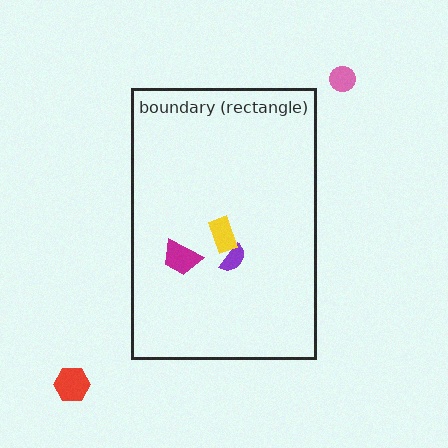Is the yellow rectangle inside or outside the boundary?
Inside.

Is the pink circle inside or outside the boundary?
Outside.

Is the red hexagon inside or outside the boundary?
Outside.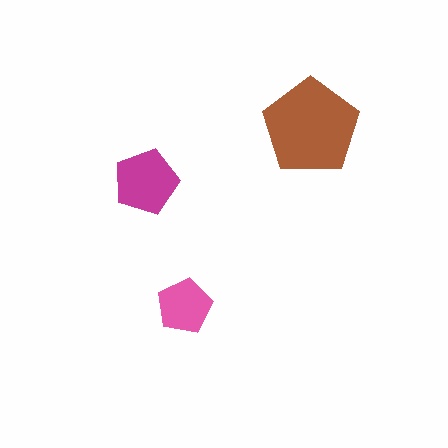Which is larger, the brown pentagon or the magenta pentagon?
The brown one.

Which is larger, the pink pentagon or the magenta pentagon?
The magenta one.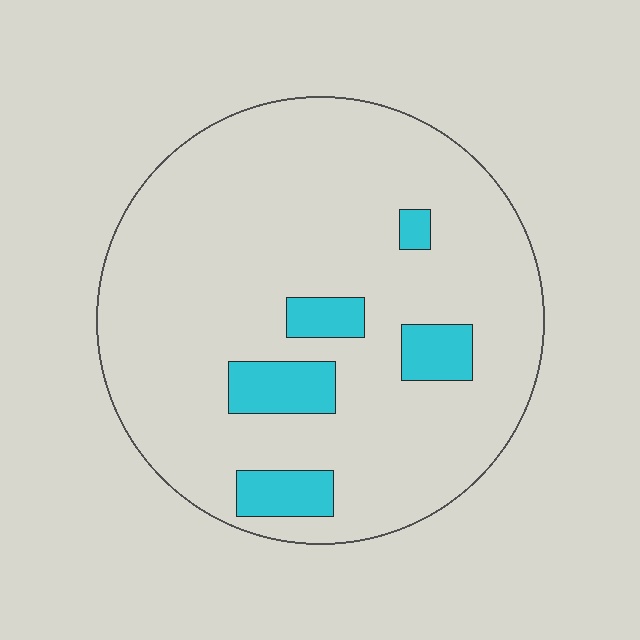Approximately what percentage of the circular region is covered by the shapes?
Approximately 10%.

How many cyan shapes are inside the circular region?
5.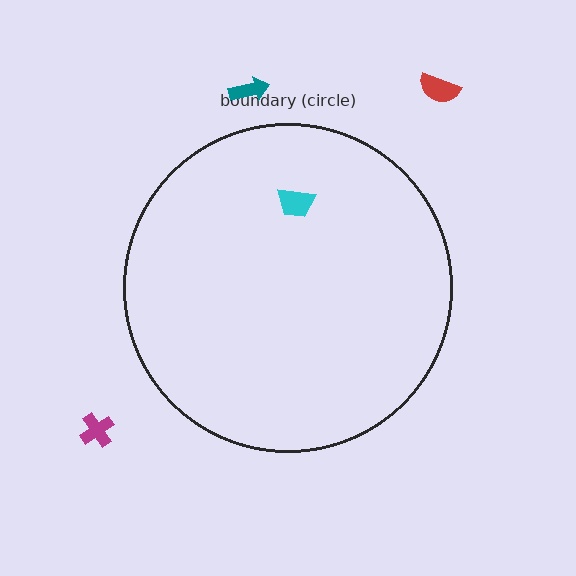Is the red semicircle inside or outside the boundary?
Outside.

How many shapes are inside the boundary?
1 inside, 3 outside.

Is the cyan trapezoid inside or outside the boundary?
Inside.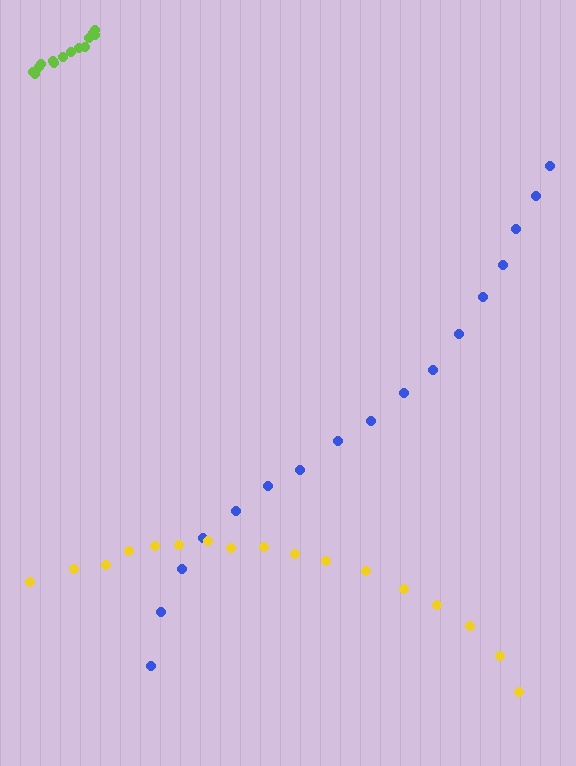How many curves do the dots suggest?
There are 3 distinct paths.